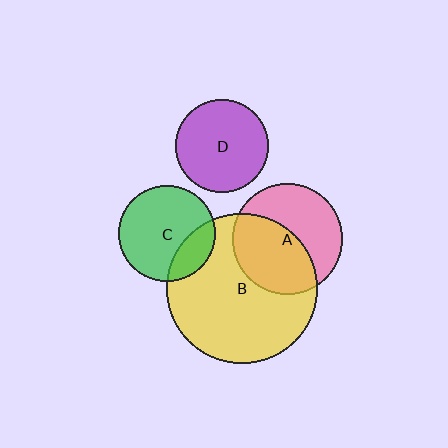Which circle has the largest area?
Circle B (yellow).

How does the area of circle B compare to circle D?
Approximately 2.6 times.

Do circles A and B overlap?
Yes.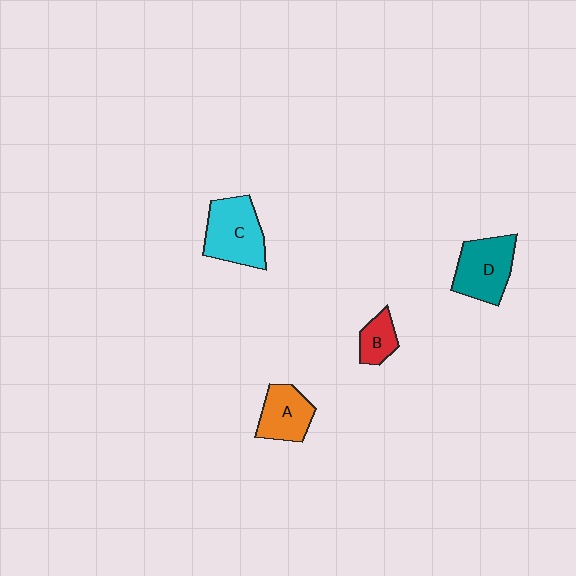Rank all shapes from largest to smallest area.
From largest to smallest: C (cyan), D (teal), A (orange), B (red).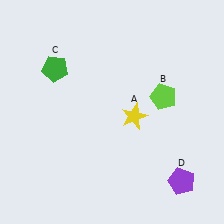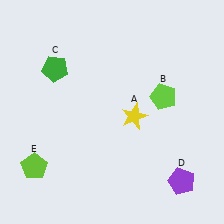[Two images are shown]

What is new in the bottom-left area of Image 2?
A lime pentagon (E) was added in the bottom-left area of Image 2.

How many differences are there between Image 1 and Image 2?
There is 1 difference between the two images.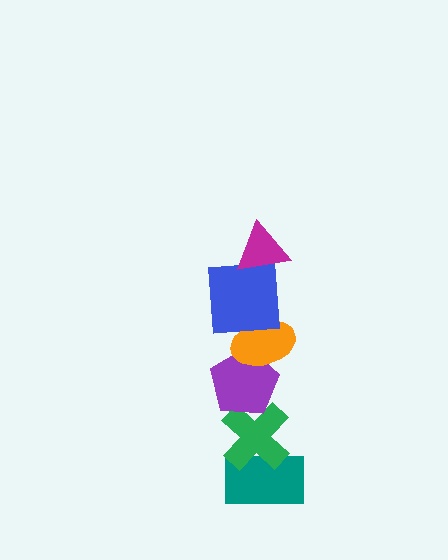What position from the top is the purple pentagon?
The purple pentagon is 4th from the top.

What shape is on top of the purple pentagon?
The orange ellipse is on top of the purple pentagon.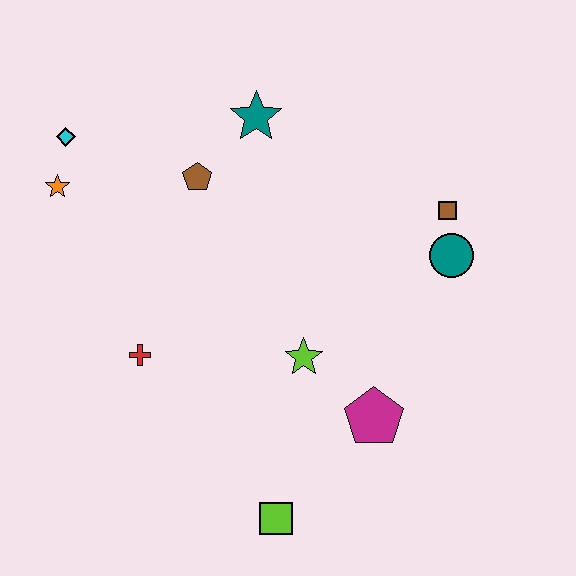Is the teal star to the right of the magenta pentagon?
No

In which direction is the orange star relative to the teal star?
The orange star is to the left of the teal star.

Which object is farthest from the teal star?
The lime square is farthest from the teal star.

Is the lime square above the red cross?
No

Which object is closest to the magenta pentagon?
The lime star is closest to the magenta pentagon.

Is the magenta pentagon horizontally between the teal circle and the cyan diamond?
Yes